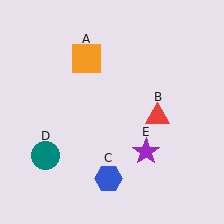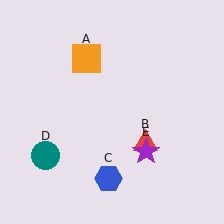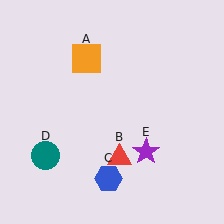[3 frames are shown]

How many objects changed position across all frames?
1 object changed position: red triangle (object B).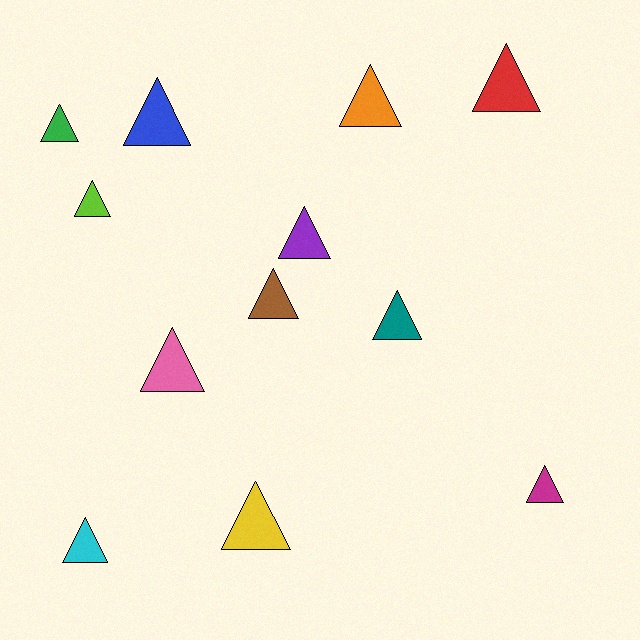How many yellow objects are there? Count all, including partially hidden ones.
There is 1 yellow object.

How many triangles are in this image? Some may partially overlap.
There are 12 triangles.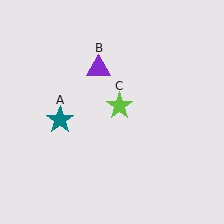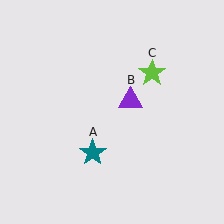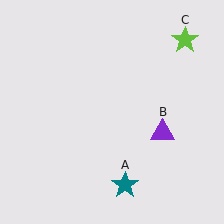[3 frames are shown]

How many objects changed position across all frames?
3 objects changed position: teal star (object A), purple triangle (object B), lime star (object C).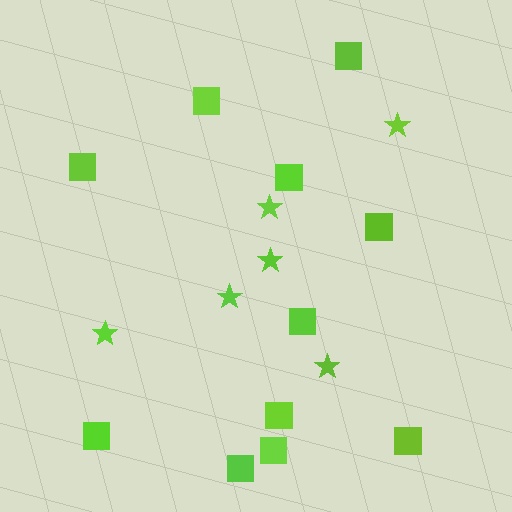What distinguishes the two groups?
There are 2 groups: one group of stars (6) and one group of squares (11).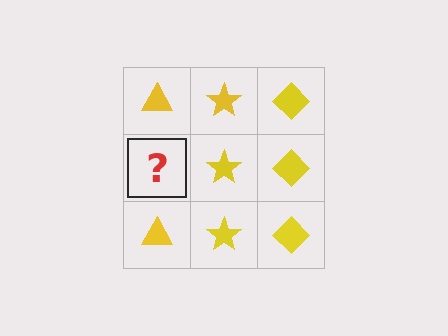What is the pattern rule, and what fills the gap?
The rule is that each column has a consistent shape. The gap should be filled with a yellow triangle.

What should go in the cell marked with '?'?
The missing cell should contain a yellow triangle.